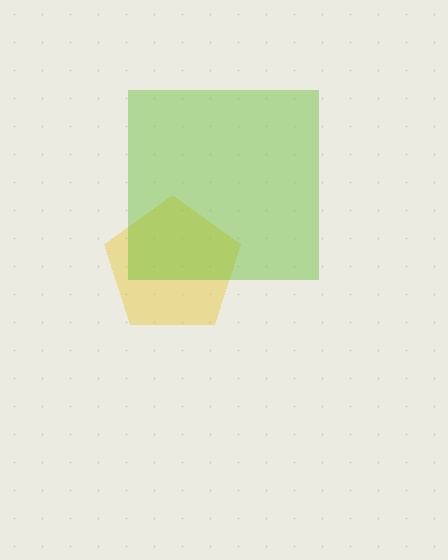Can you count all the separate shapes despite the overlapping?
Yes, there are 2 separate shapes.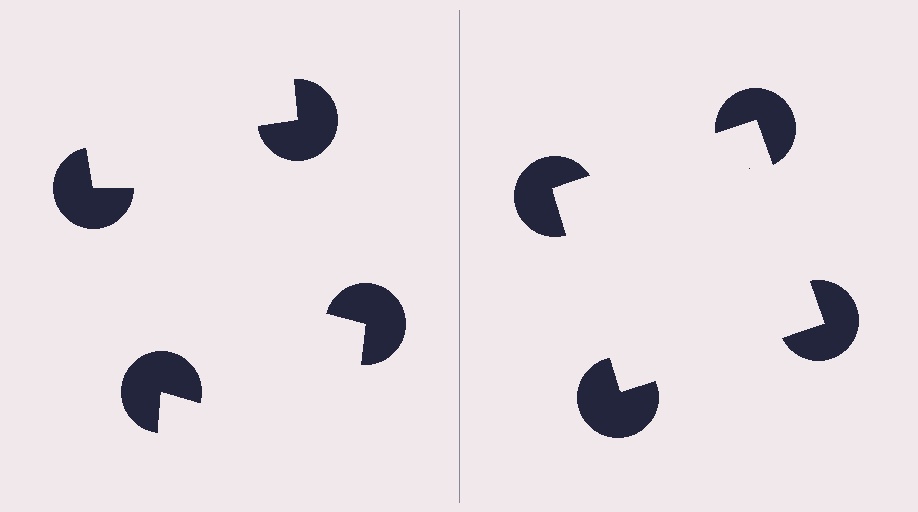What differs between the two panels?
The pac-man discs are positioned identically on both sides; only the wedge orientations differ. On the right they align to a square; on the left they are misaligned.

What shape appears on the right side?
An illusory square.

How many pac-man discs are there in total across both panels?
8 — 4 on each side.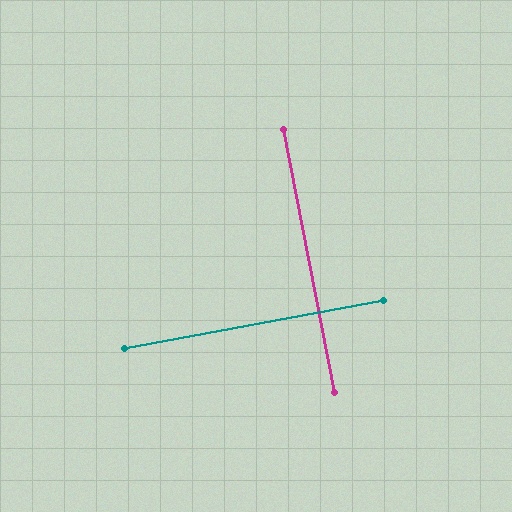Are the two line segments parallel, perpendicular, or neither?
Perpendicular — they meet at approximately 90°.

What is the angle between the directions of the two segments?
Approximately 90 degrees.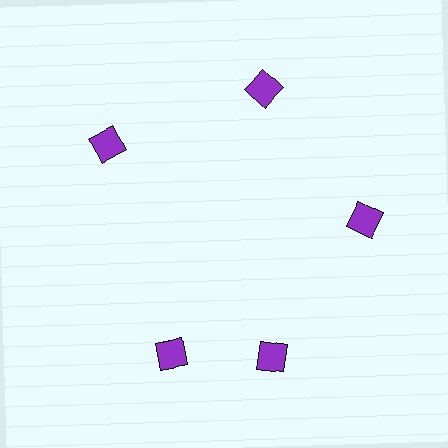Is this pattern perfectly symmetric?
No. The 5 purple diamonds are arranged in a ring, but one element near the 8 o'clock position is rotated out of alignment along the ring, breaking the 5-fold rotational symmetry.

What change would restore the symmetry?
The symmetry would be restored by rotating it back into even spacing with its neighbors so that all 5 diamonds sit at equal angles and equal distance from the center.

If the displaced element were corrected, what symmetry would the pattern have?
It would have 5-fold rotational symmetry — the pattern would map onto itself every 72 degrees.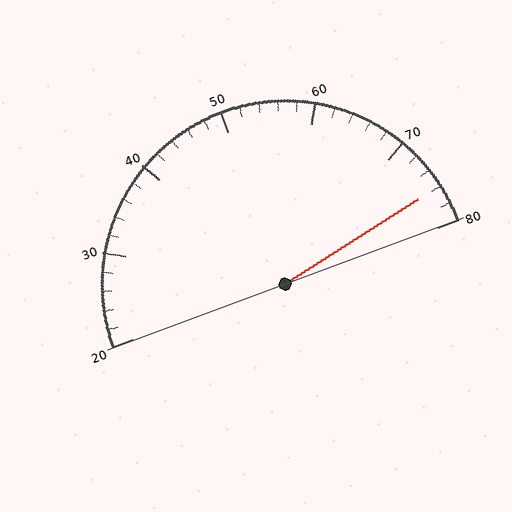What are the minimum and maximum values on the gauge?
The gauge ranges from 20 to 80.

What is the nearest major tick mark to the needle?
The nearest major tick mark is 80.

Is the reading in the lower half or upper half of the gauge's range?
The reading is in the upper half of the range (20 to 80).